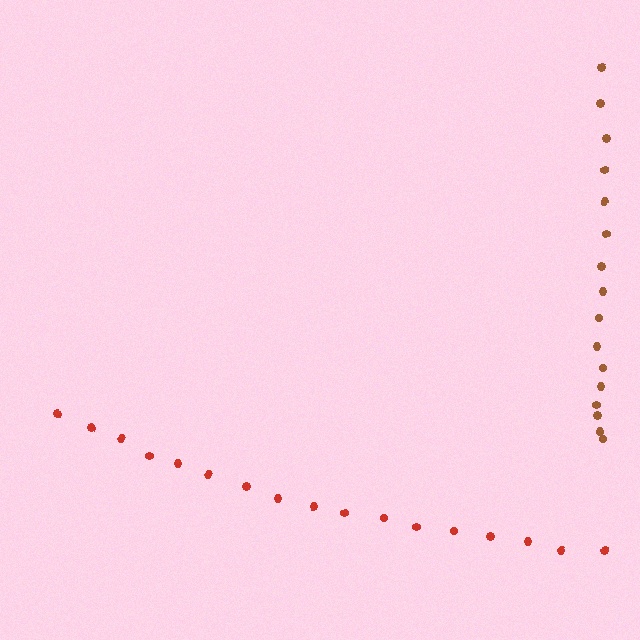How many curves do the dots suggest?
There are 2 distinct paths.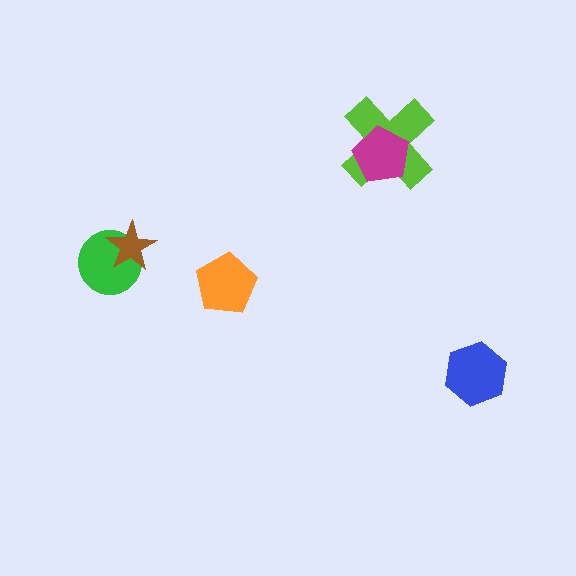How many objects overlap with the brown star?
1 object overlaps with the brown star.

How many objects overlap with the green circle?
1 object overlaps with the green circle.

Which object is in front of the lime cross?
The magenta pentagon is in front of the lime cross.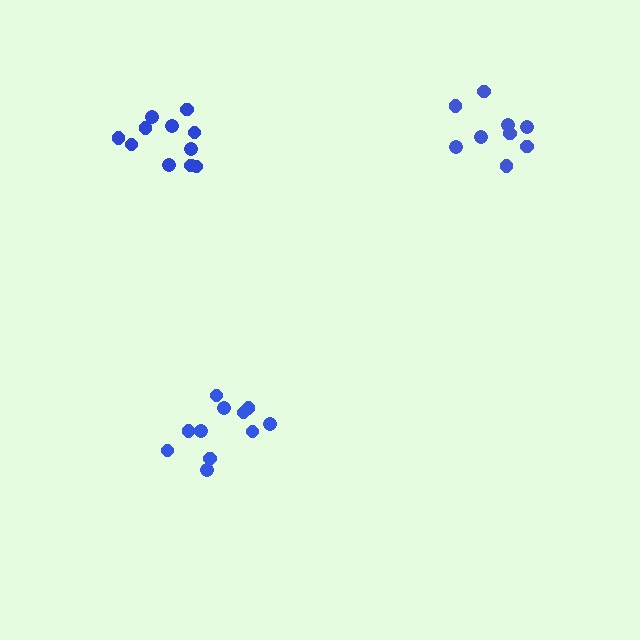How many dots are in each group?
Group 1: 11 dots, Group 2: 9 dots, Group 3: 11 dots (31 total).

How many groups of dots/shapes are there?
There are 3 groups.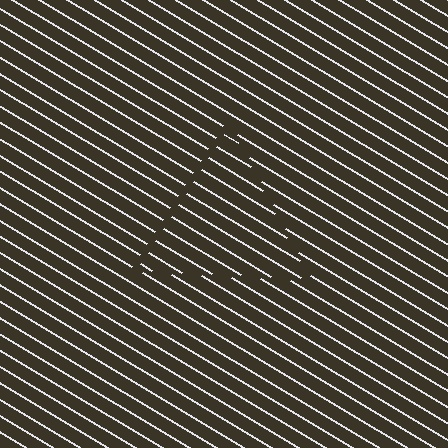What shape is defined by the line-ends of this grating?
An illusory triangle. The interior of the shape contains the same grating, shifted by half a period — the contour is defined by the phase discontinuity where line-ends from the inner and outer gratings abut.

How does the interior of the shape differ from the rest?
The interior of the shape contains the same grating, shifted by half a period — the contour is defined by the phase discontinuity where line-ends from the inner and outer gratings abut.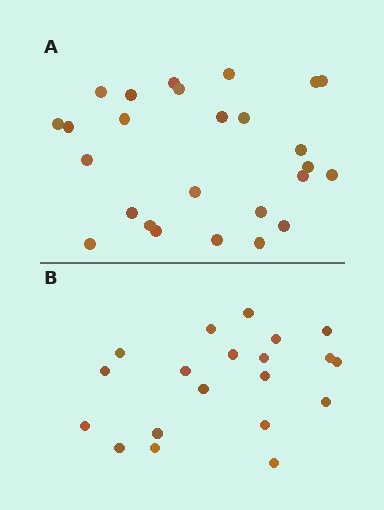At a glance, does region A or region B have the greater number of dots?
Region A (the top region) has more dots.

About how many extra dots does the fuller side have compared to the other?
Region A has about 6 more dots than region B.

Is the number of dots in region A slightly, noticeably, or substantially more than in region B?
Region A has noticeably more, but not dramatically so. The ratio is roughly 1.3 to 1.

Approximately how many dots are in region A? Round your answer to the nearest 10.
About 30 dots. (The exact count is 26, which rounds to 30.)